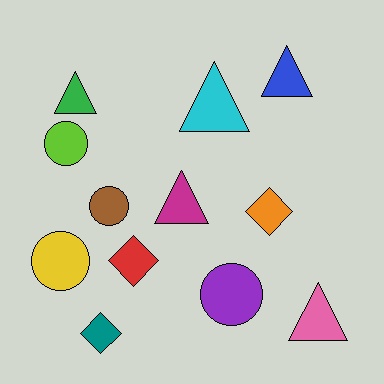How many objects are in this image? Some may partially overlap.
There are 12 objects.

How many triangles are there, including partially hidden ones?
There are 5 triangles.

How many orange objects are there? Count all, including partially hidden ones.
There is 1 orange object.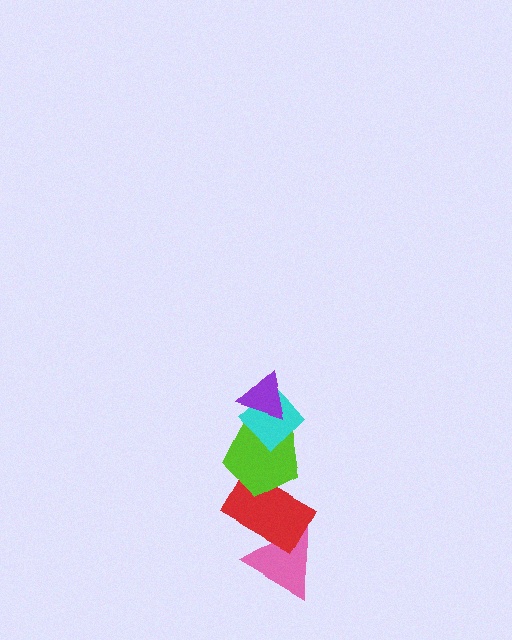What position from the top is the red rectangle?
The red rectangle is 4th from the top.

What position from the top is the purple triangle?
The purple triangle is 1st from the top.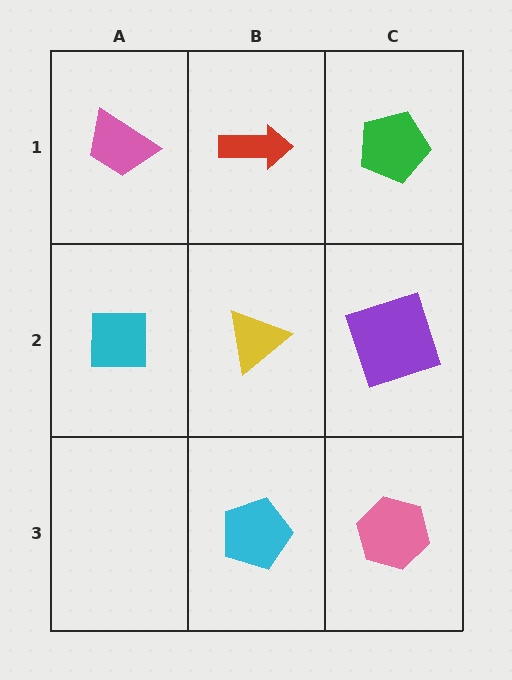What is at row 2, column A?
A cyan square.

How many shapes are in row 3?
2 shapes.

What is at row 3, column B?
A cyan pentagon.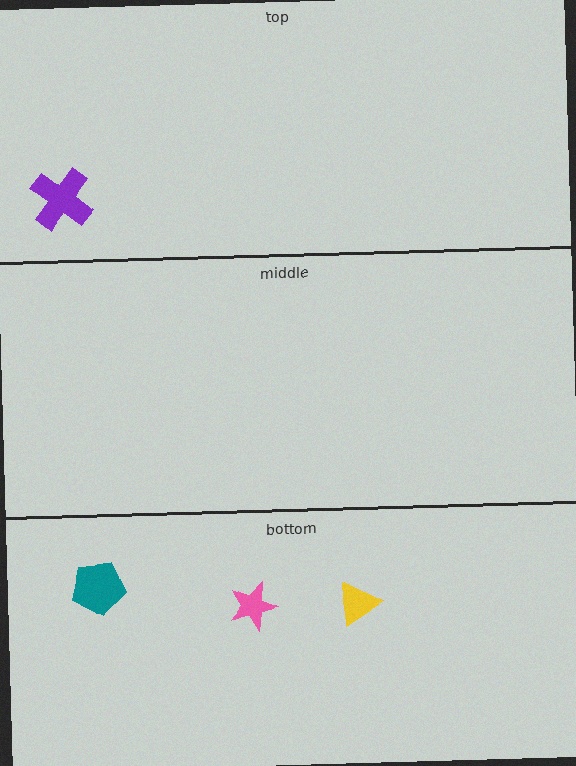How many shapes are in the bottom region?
3.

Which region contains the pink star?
The bottom region.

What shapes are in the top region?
The purple cross.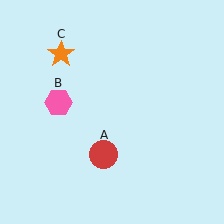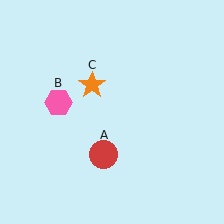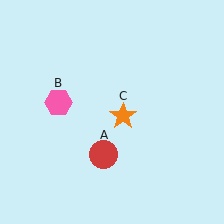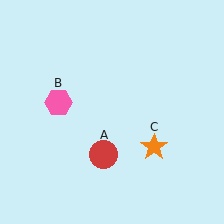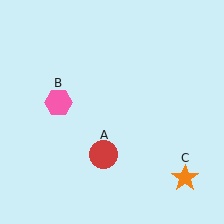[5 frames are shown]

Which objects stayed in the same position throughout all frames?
Red circle (object A) and pink hexagon (object B) remained stationary.